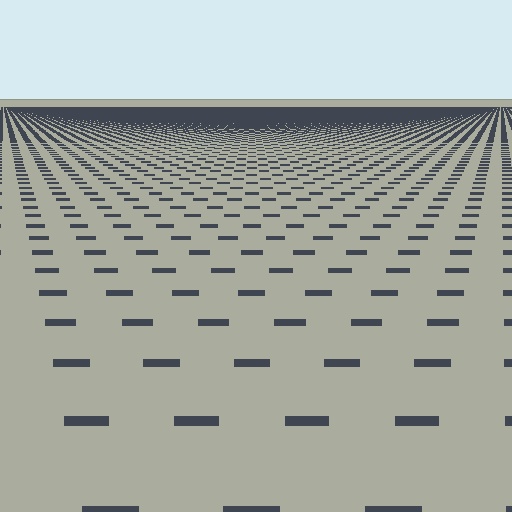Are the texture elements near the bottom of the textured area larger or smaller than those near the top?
Larger. Near the bottom, elements are closer to the viewer and appear at a bigger on-screen size.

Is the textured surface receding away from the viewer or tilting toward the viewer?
The surface is receding away from the viewer. Texture elements get smaller and denser toward the top.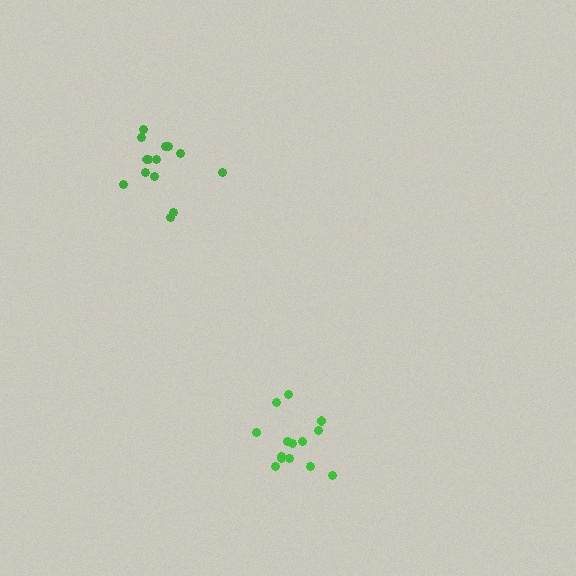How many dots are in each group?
Group 1: 14 dots, Group 2: 14 dots (28 total).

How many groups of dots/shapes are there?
There are 2 groups.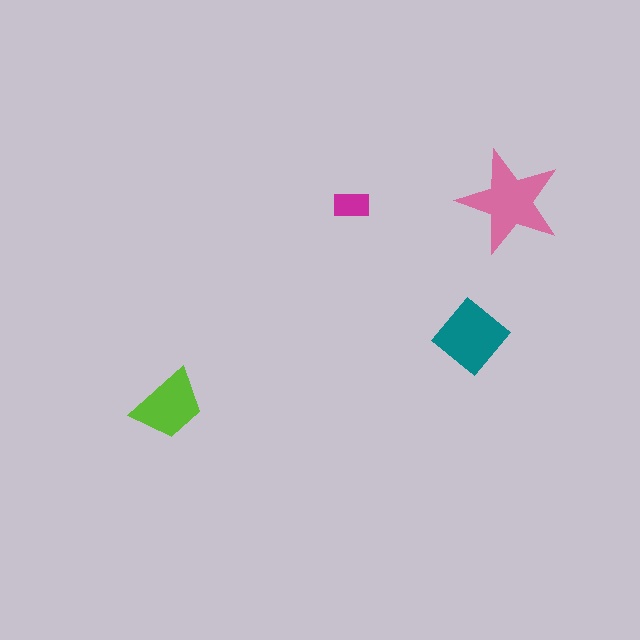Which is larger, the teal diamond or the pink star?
The pink star.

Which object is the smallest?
The magenta rectangle.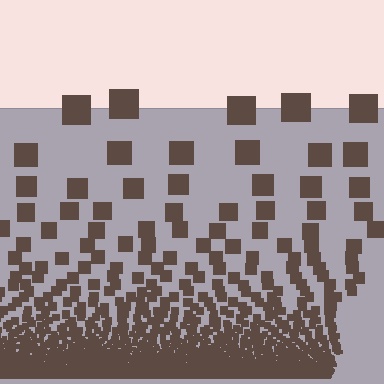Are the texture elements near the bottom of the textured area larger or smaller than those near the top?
Smaller. The gradient is inverted — elements near the bottom are smaller and denser.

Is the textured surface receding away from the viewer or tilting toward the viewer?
The surface appears to tilt toward the viewer. Texture elements get larger and sparser toward the top.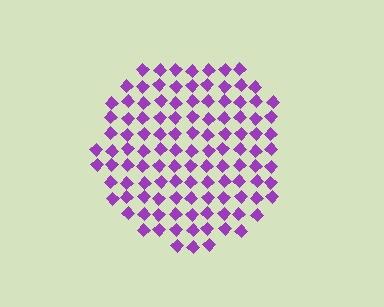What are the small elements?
The small elements are diamonds.